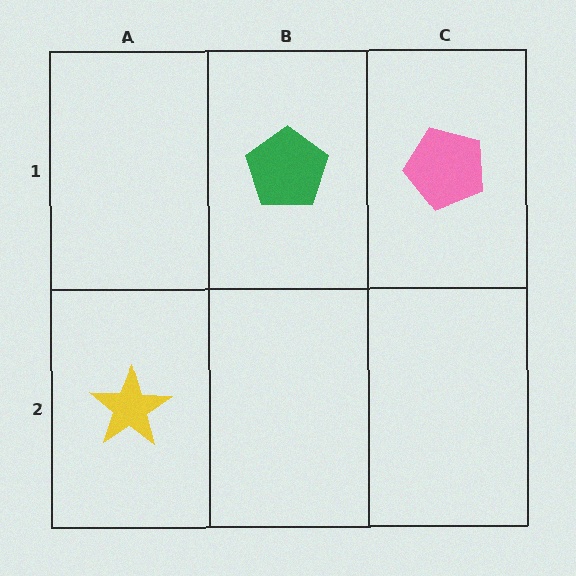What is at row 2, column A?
A yellow star.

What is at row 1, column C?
A pink pentagon.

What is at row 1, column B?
A green pentagon.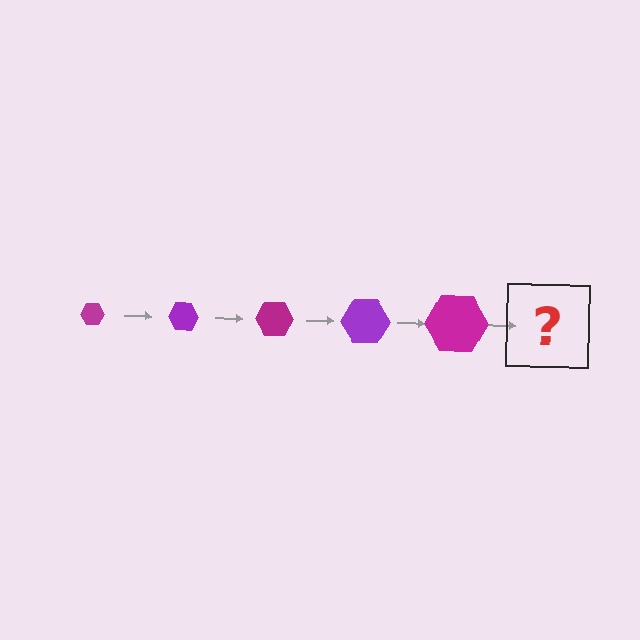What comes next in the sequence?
The next element should be a purple hexagon, larger than the previous one.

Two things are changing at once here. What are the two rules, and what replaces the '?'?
The two rules are that the hexagon grows larger each step and the color cycles through magenta and purple. The '?' should be a purple hexagon, larger than the previous one.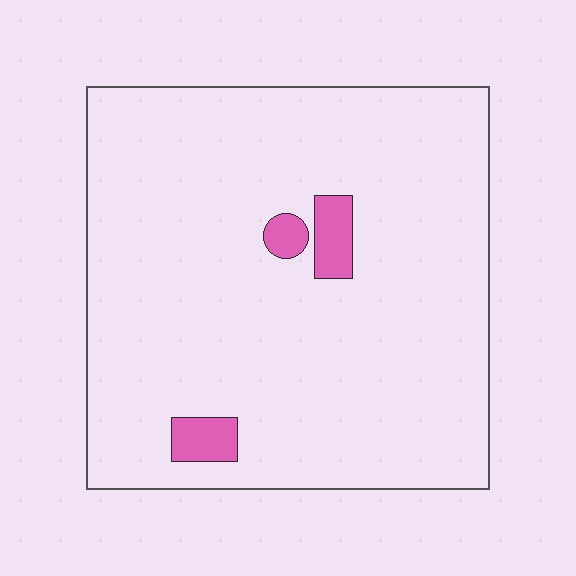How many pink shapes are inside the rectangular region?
3.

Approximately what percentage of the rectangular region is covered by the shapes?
Approximately 5%.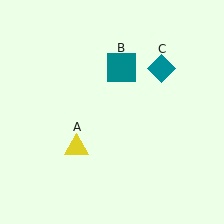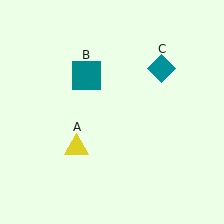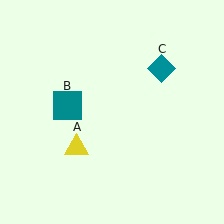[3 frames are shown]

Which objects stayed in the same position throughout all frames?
Yellow triangle (object A) and teal diamond (object C) remained stationary.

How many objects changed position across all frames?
1 object changed position: teal square (object B).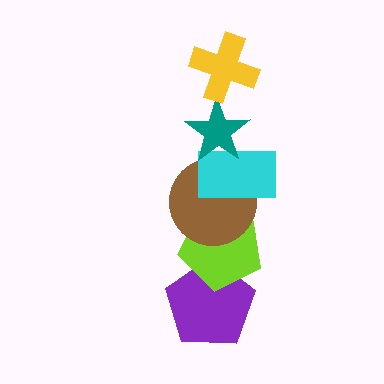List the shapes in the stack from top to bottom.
From top to bottom: the yellow cross, the teal star, the cyan rectangle, the brown circle, the lime pentagon, the purple pentagon.